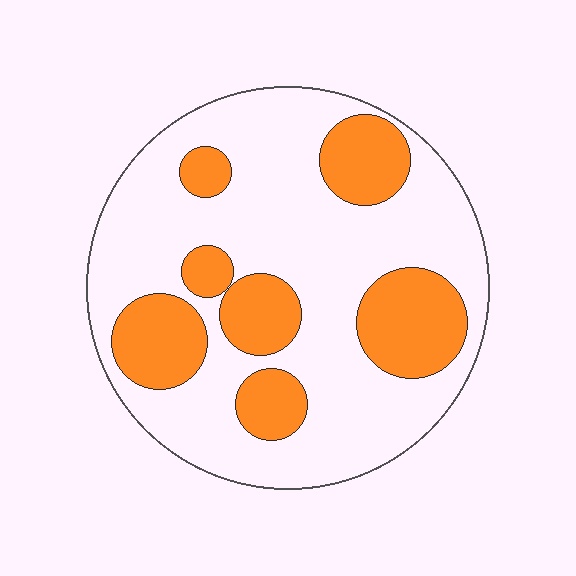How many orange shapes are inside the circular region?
7.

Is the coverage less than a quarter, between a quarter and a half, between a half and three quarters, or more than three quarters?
Between a quarter and a half.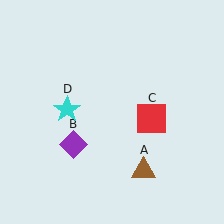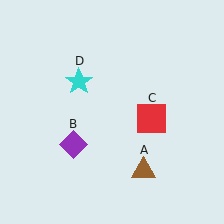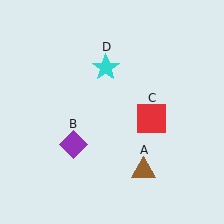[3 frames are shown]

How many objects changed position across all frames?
1 object changed position: cyan star (object D).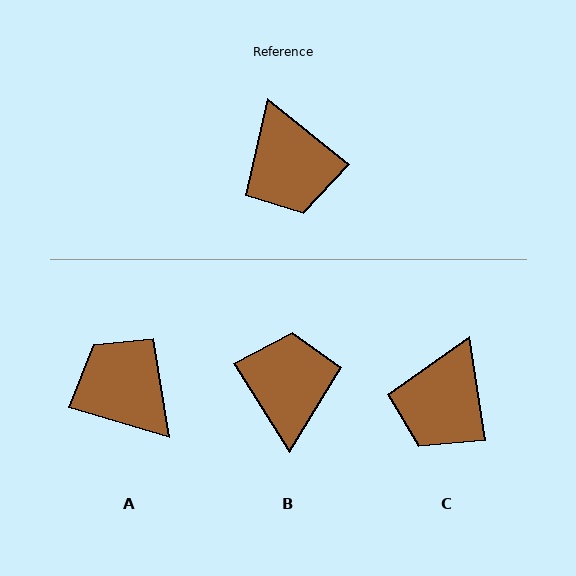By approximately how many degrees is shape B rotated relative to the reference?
Approximately 161 degrees counter-clockwise.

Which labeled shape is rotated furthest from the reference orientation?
B, about 161 degrees away.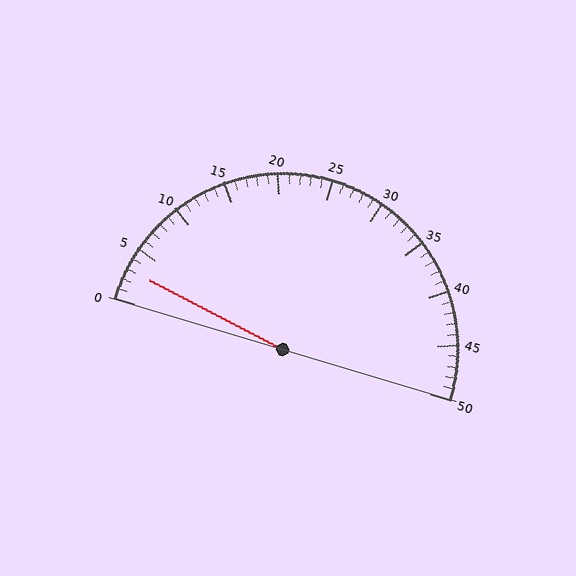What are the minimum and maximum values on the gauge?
The gauge ranges from 0 to 50.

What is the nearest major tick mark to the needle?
The nearest major tick mark is 5.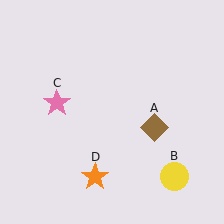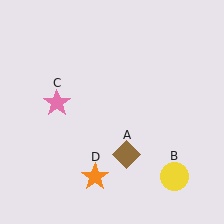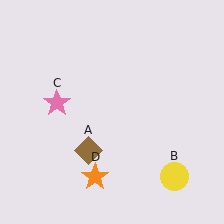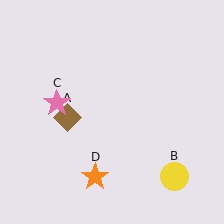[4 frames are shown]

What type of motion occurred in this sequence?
The brown diamond (object A) rotated clockwise around the center of the scene.